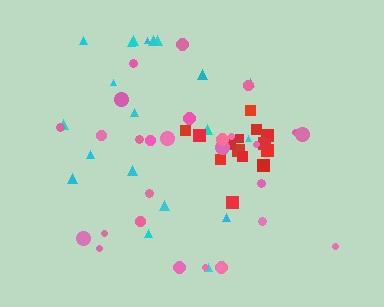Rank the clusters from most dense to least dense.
red, pink, cyan.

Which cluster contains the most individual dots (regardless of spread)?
Pink (28).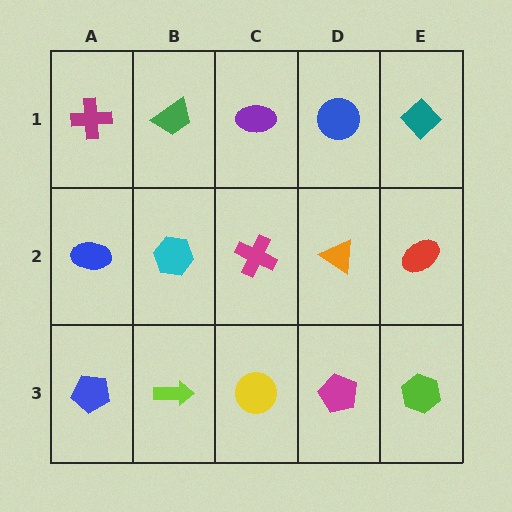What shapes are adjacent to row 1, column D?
An orange triangle (row 2, column D), a purple ellipse (row 1, column C), a teal diamond (row 1, column E).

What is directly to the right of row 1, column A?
A green trapezoid.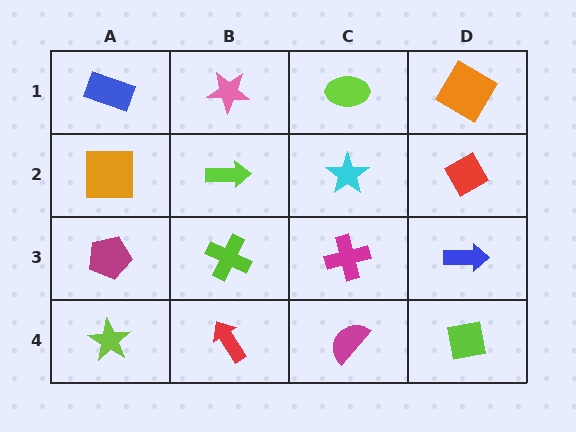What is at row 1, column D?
An orange diamond.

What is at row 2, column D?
A red diamond.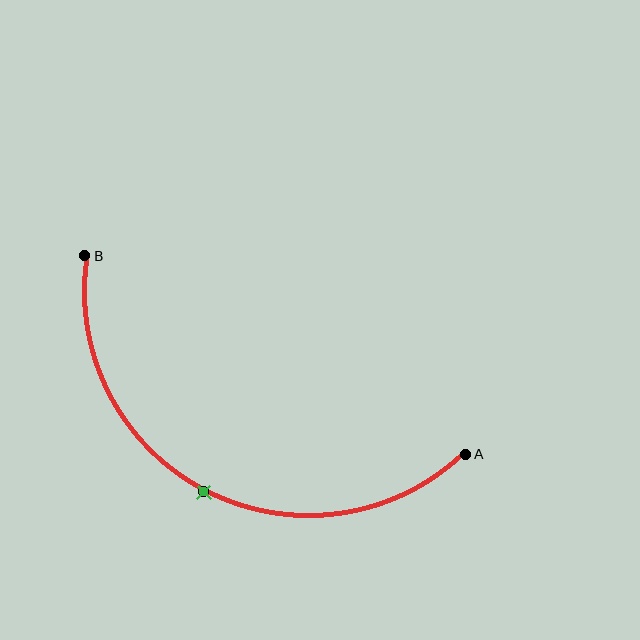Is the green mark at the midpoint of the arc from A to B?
Yes. The green mark lies on the arc at equal arc-length from both A and B — it is the arc midpoint.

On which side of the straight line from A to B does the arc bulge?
The arc bulges below the straight line connecting A and B.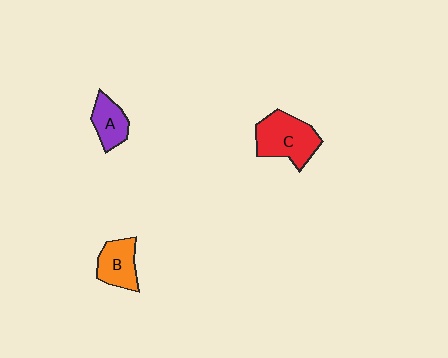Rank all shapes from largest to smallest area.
From largest to smallest: C (red), B (orange), A (purple).